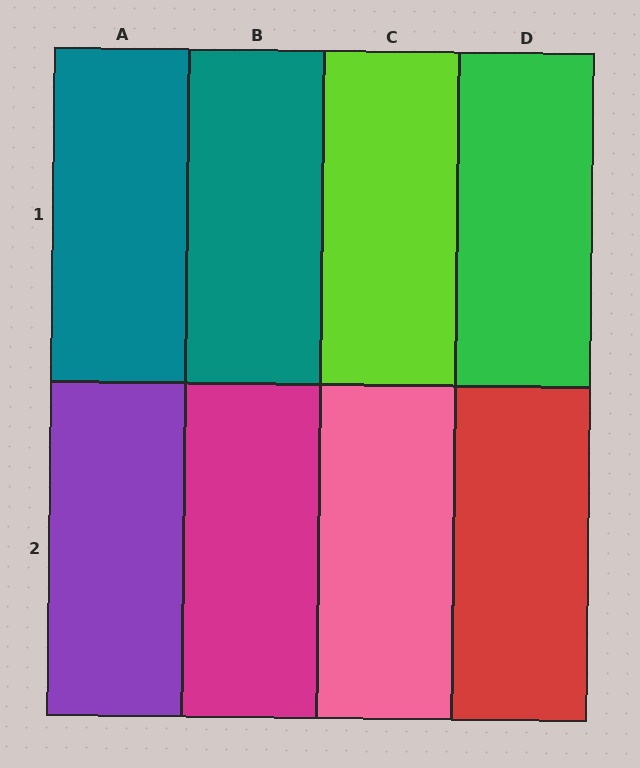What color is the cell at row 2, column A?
Purple.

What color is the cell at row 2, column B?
Magenta.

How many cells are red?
1 cell is red.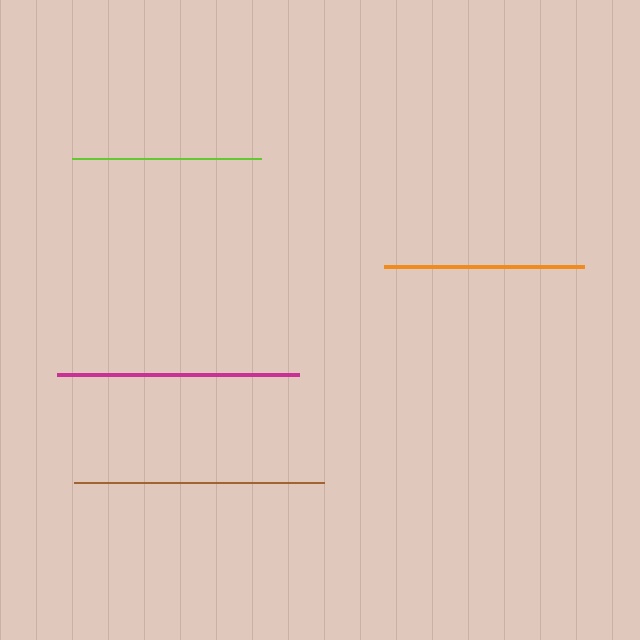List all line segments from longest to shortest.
From longest to shortest: brown, magenta, orange, lime.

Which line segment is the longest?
The brown line is the longest at approximately 250 pixels.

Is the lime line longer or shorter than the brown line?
The brown line is longer than the lime line.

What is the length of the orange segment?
The orange segment is approximately 201 pixels long.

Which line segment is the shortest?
The lime line is the shortest at approximately 189 pixels.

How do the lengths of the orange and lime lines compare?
The orange and lime lines are approximately the same length.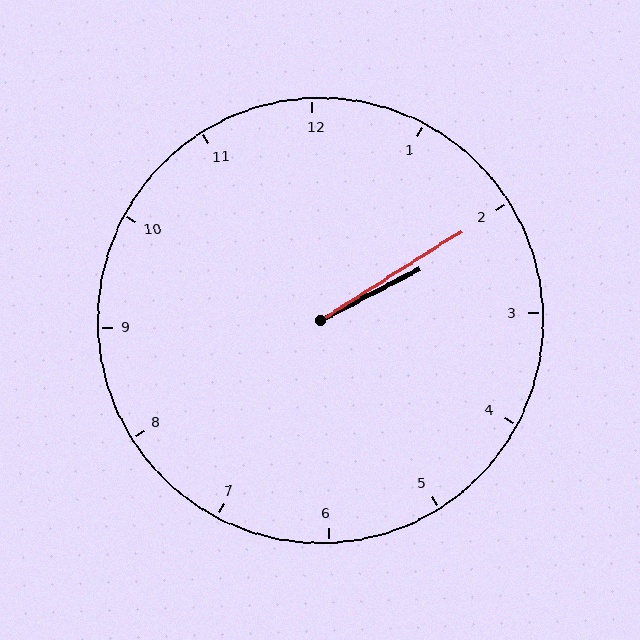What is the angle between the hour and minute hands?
Approximately 5 degrees.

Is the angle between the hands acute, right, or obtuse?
It is acute.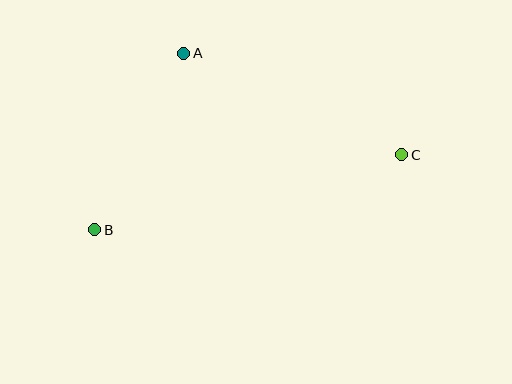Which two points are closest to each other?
Points A and B are closest to each other.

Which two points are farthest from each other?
Points B and C are farthest from each other.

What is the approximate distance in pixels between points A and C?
The distance between A and C is approximately 241 pixels.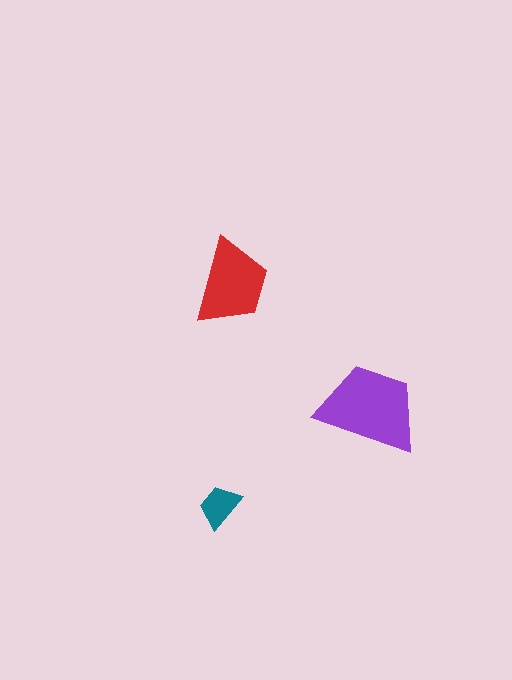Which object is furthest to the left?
The teal trapezoid is leftmost.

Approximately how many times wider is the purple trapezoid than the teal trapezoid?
About 2.5 times wider.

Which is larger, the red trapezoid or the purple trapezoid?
The purple one.